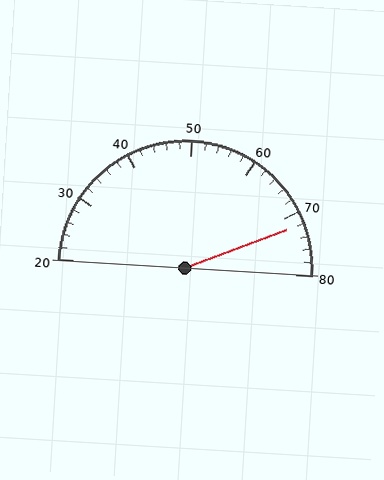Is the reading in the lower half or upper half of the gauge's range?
The reading is in the upper half of the range (20 to 80).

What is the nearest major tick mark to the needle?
The nearest major tick mark is 70.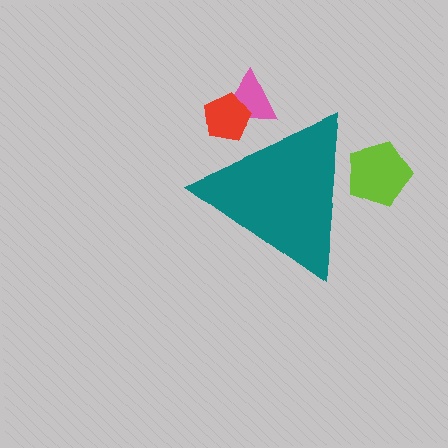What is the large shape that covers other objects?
A teal triangle.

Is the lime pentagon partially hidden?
Yes, the lime pentagon is partially hidden behind the teal triangle.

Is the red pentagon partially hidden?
Yes, the red pentagon is partially hidden behind the teal triangle.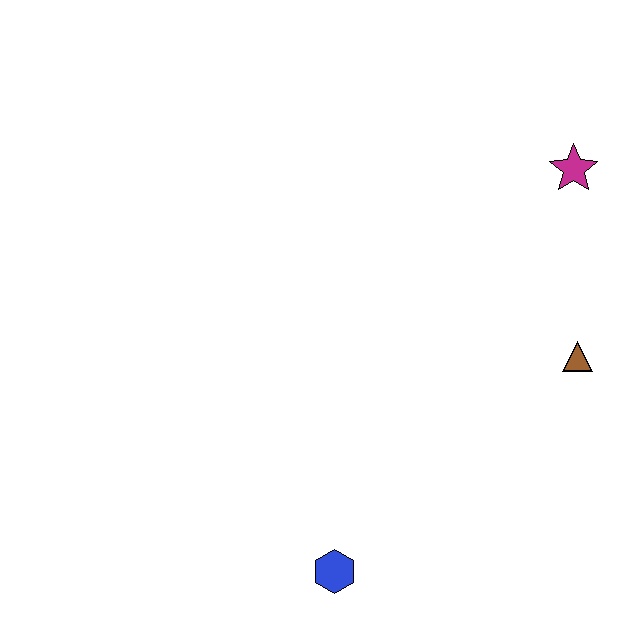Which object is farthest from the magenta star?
The blue hexagon is farthest from the magenta star.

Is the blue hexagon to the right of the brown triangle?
No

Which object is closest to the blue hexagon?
The brown triangle is closest to the blue hexagon.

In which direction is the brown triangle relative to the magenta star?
The brown triangle is below the magenta star.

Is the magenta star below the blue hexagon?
No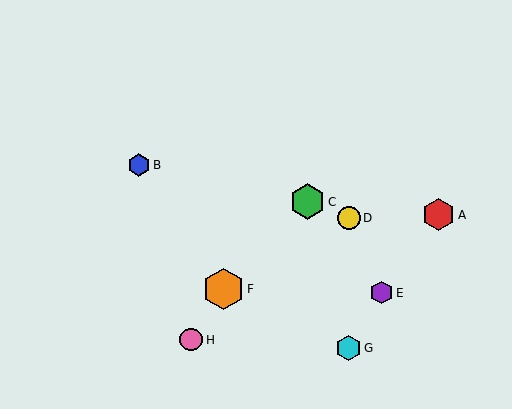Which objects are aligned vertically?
Objects D, G are aligned vertically.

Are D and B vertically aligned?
No, D is at x≈349 and B is at x≈139.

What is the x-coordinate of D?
Object D is at x≈349.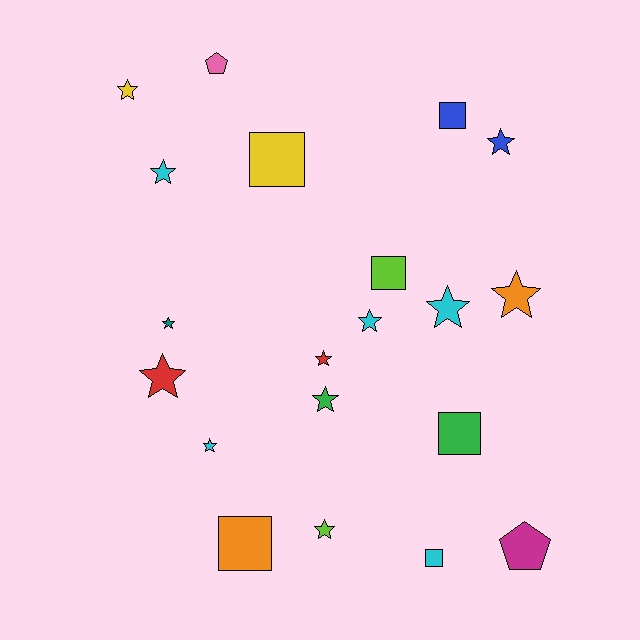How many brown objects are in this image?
There are no brown objects.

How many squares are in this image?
There are 6 squares.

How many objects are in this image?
There are 20 objects.